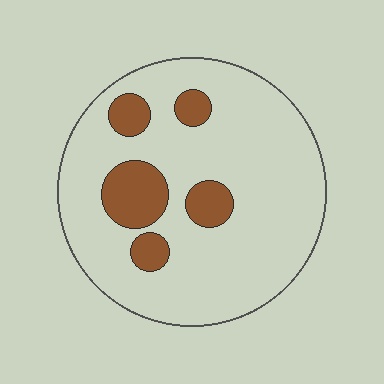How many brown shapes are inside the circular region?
5.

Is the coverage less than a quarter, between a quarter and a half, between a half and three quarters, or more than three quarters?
Less than a quarter.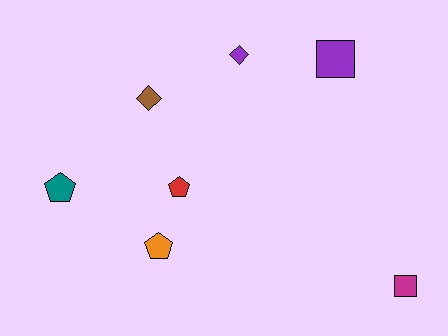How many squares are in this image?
There are 2 squares.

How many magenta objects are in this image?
There is 1 magenta object.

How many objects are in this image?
There are 7 objects.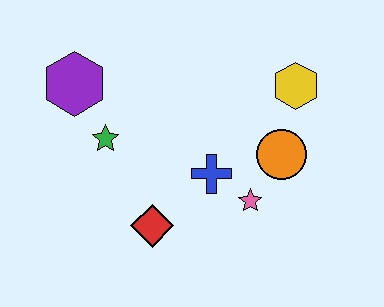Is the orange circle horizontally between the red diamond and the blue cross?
No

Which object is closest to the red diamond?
The blue cross is closest to the red diamond.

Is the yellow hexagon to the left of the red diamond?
No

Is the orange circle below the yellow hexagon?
Yes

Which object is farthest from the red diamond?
The yellow hexagon is farthest from the red diamond.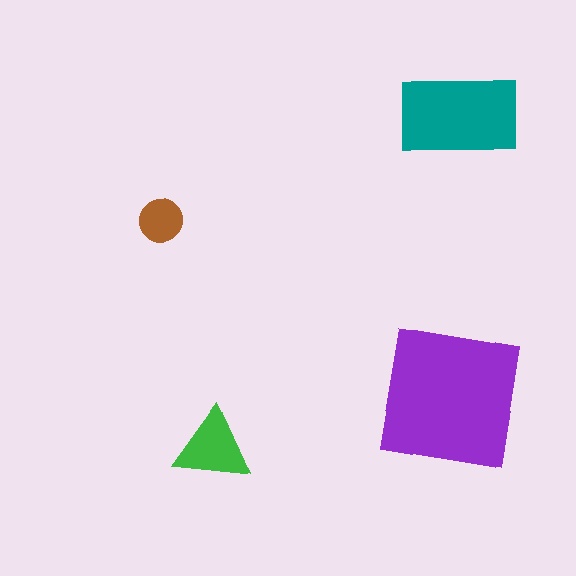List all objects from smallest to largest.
The brown circle, the green triangle, the teal rectangle, the purple square.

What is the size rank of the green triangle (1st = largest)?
3rd.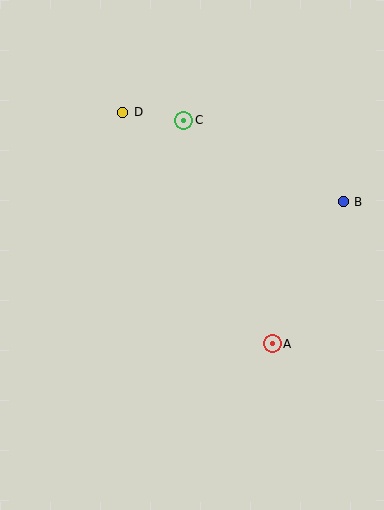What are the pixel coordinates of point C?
Point C is at (184, 120).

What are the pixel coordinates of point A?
Point A is at (272, 344).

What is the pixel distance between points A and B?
The distance between A and B is 159 pixels.